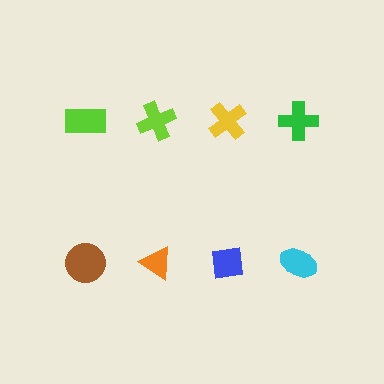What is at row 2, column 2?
An orange triangle.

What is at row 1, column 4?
A green cross.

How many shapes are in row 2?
4 shapes.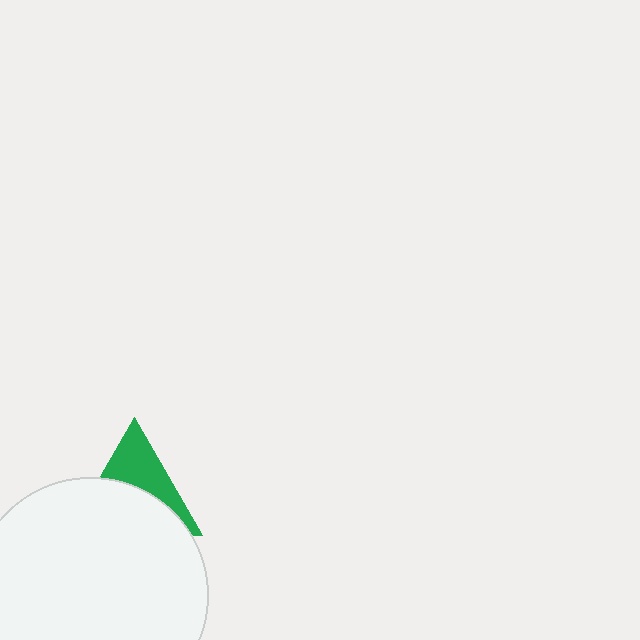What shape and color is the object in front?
The object in front is a white circle.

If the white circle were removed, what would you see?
You would see the complete green triangle.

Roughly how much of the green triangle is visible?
A small part of it is visible (roughly 43%).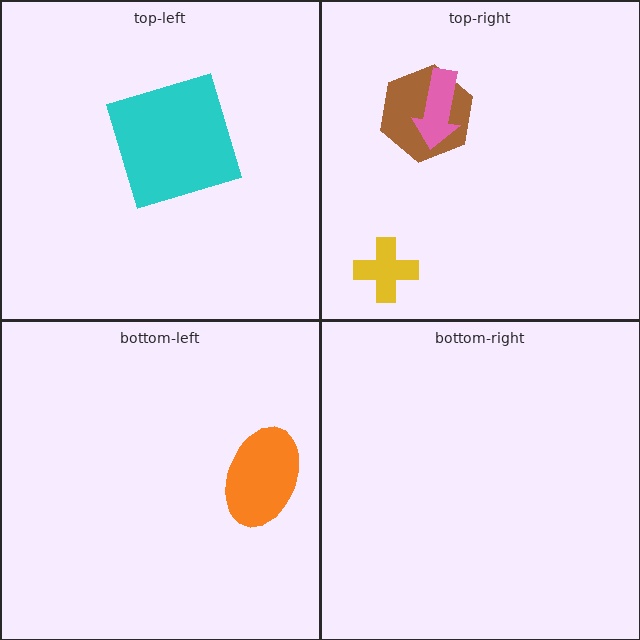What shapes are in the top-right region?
The brown hexagon, the pink arrow, the yellow cross.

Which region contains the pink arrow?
The top-right region.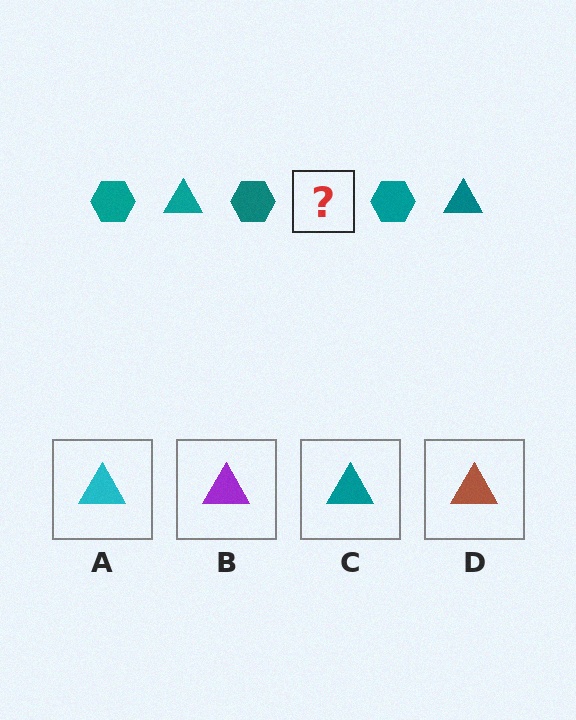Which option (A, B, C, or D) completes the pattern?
C.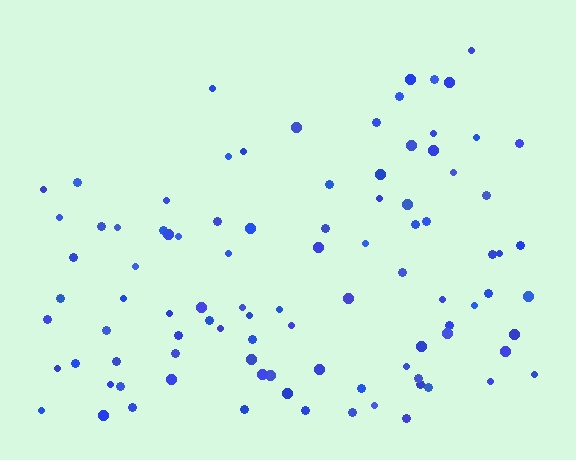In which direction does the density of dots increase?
From top to bottom, with the bottom side densest.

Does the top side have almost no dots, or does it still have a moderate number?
Still a moderate number, just noticeably fewer than the bottom.